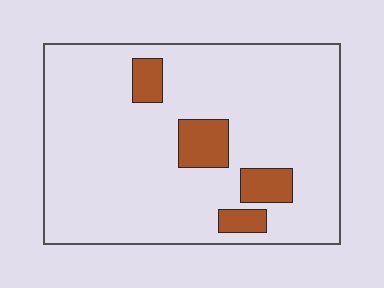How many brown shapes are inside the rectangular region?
4.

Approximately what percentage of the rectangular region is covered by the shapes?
Approximately 10%.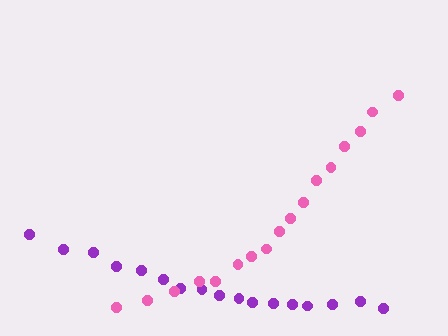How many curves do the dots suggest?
There are 2 distinct paths.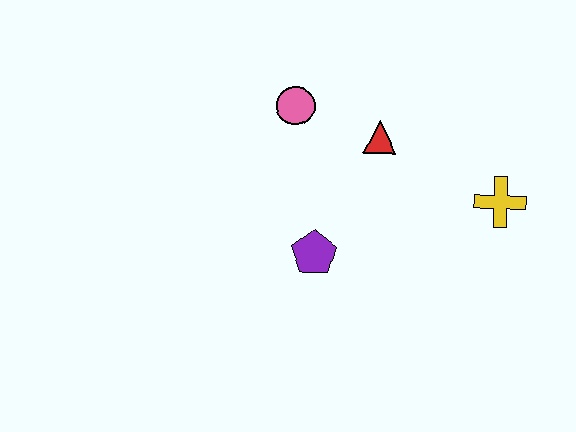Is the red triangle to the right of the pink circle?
Yes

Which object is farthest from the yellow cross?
The pink circle is farthest from the yellow cross.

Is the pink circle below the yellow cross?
No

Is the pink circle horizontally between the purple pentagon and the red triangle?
No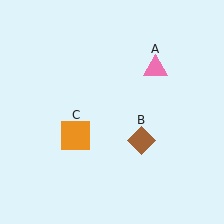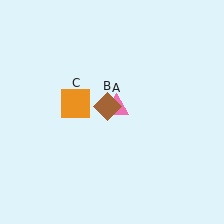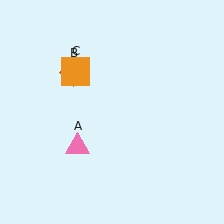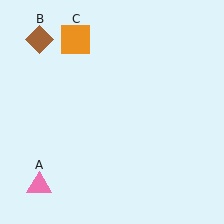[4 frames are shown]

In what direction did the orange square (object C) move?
The orange square (object C) moved up.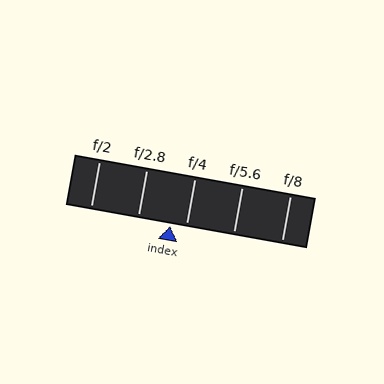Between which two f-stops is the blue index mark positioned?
The index mark is between f/2.8 and f/4.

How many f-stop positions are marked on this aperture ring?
There are 5 f-stop positions marked.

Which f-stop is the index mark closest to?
The index mark is closest to f/4.